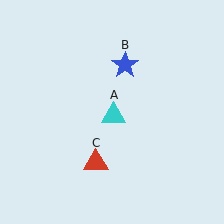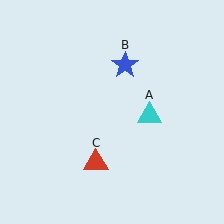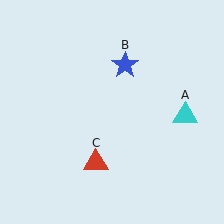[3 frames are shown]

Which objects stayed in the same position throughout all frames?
Blue star (object B) and red triangle (object C) remained stationary.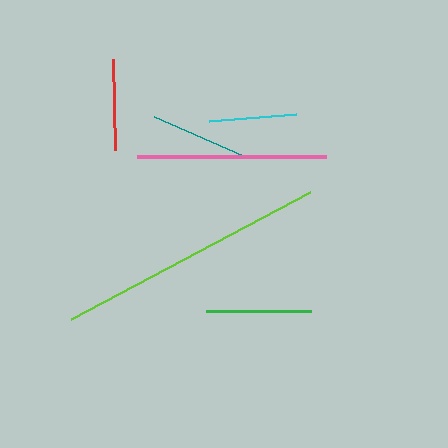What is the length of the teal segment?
The teal segment is approximately 97 pixels long.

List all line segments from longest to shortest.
From longest to shortest: lime, pink, green, teal, red, cyan.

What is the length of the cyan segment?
The cyan segment is approximately 88 pixels long.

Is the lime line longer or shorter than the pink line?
The lime line is longer than the pink line.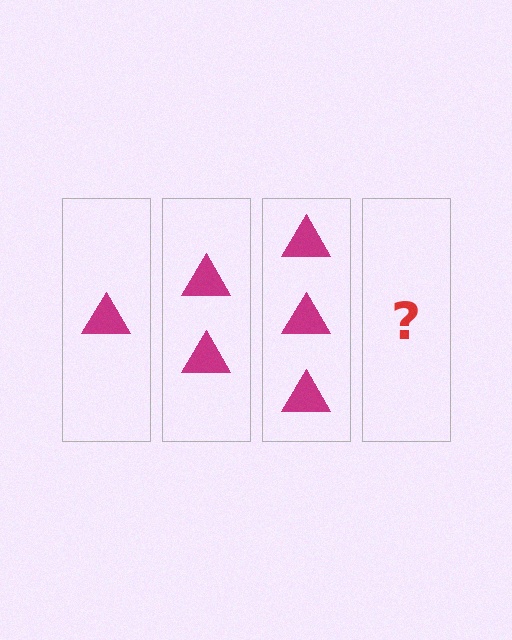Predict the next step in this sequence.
The next step is 4 triangles.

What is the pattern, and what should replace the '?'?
The pattern is that each step adds one more triangle. The '?' should be 4 triangles.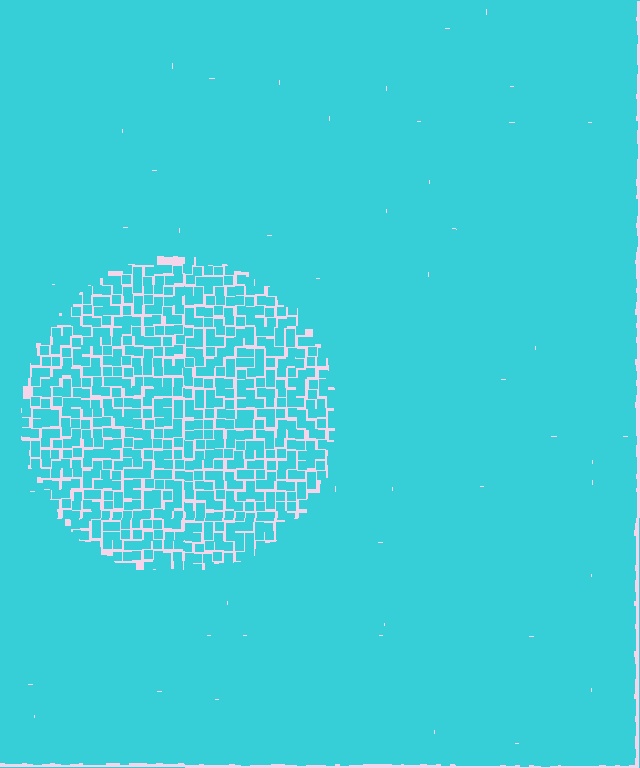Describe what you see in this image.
The image contains small cyan elements arranged at two different densities. A circle-shaped region is visible where the elements are less densely packed than the surrounding area.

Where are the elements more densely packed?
The elements are more densely packed outside the circle boundary.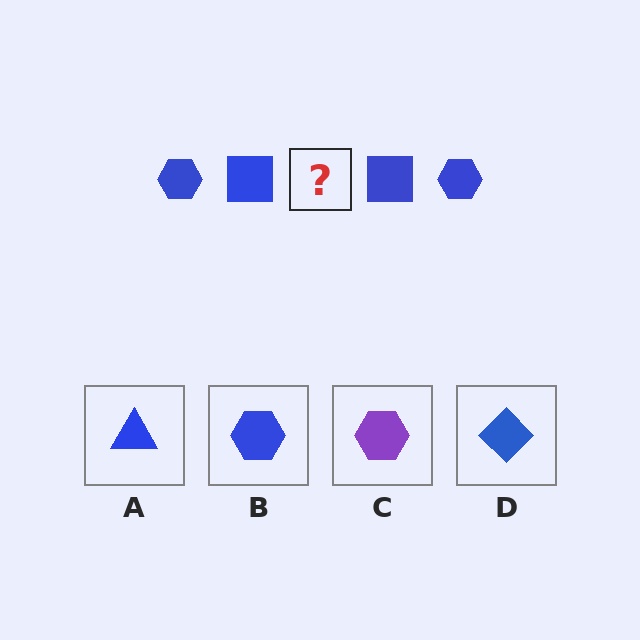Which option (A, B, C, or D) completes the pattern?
B.